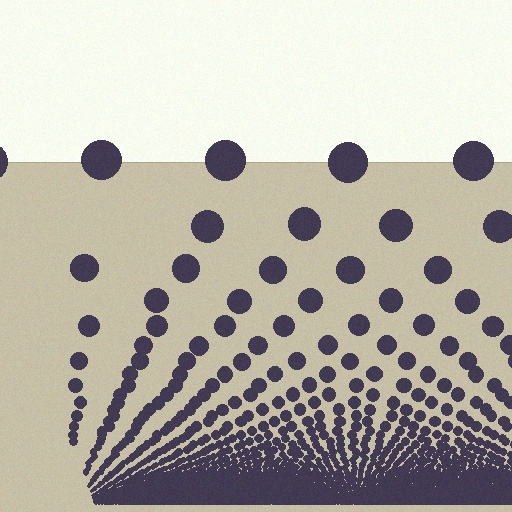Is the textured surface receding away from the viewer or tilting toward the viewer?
The surface appears to tilt toward the viewer. Texture elements get larger and sparser toward the top.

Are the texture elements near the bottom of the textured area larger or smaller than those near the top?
Smaller. The gradient is inverted — elements near the bottom are smaller and denser.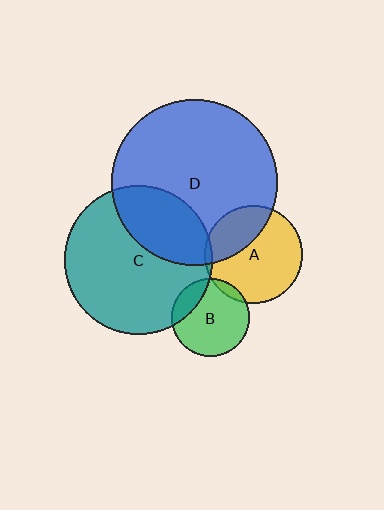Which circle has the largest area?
Circle D (blue).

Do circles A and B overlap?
Yes.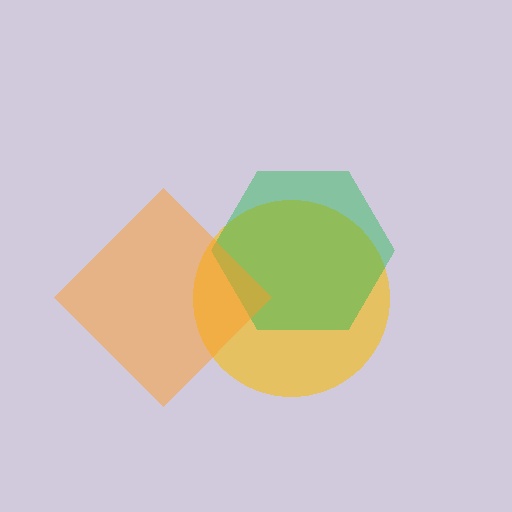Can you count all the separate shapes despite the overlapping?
Yes, there are 3 separate shapes.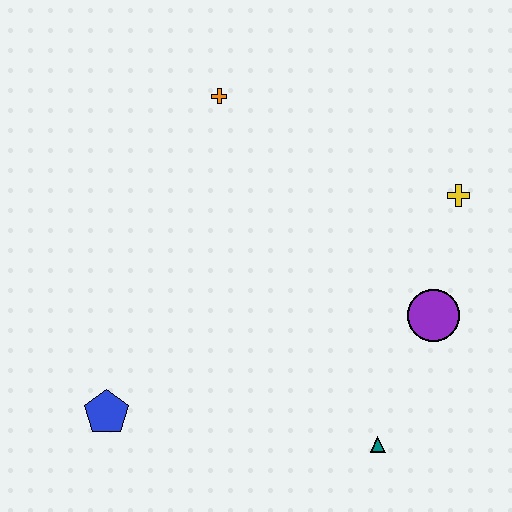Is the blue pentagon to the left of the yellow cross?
Yes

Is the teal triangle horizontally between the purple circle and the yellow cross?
No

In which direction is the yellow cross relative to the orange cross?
The yellow cross is to the right of the orange cross.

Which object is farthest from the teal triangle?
The orange cross is farthest from the teal triangle.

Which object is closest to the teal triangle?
The purple circle is closest to the teal triangle.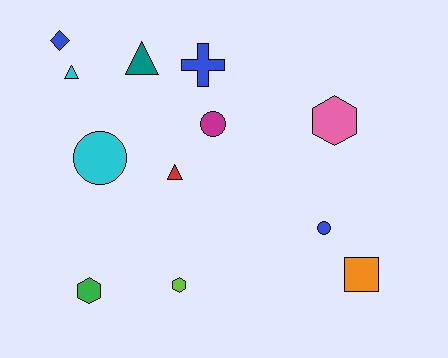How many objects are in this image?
There are 12 objects.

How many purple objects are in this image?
There are no purple objects.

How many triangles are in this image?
There are 3 triangles.